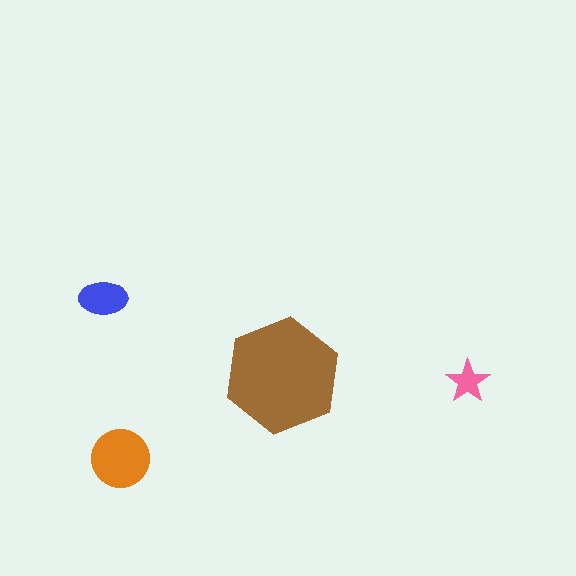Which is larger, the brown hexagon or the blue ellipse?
The brown hexagon.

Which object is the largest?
The brown hexagon.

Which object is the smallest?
The pink star.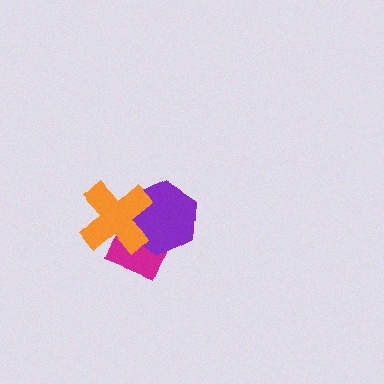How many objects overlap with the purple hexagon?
2 objects overlap with the purple hexagon.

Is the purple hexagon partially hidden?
Yes, it is partially covered by another shape.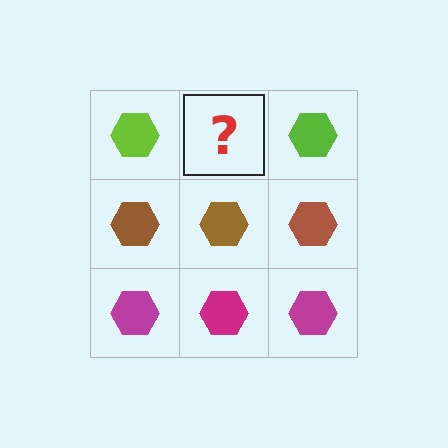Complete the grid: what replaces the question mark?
The question mark should be replaced with a lime hexagon.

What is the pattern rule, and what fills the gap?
The rule is that each row has a consistent color. The gap should be filled with a lime hexagon.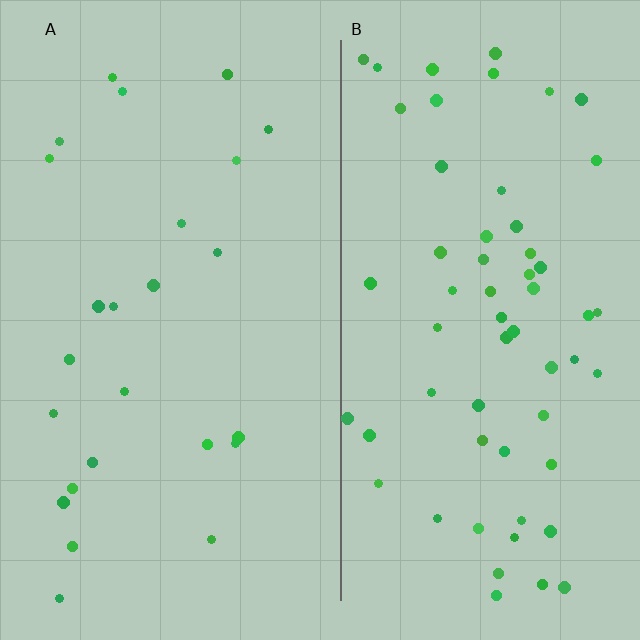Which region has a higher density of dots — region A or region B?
B (the right).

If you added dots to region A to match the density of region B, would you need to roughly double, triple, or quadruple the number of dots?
Approximately double.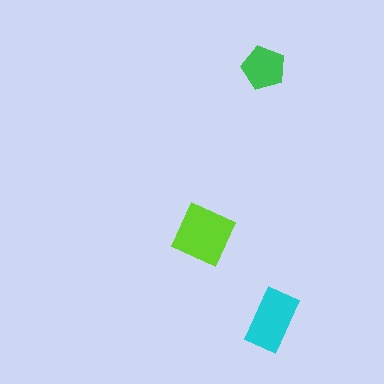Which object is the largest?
The lime diamond.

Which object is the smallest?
The green pentagon.